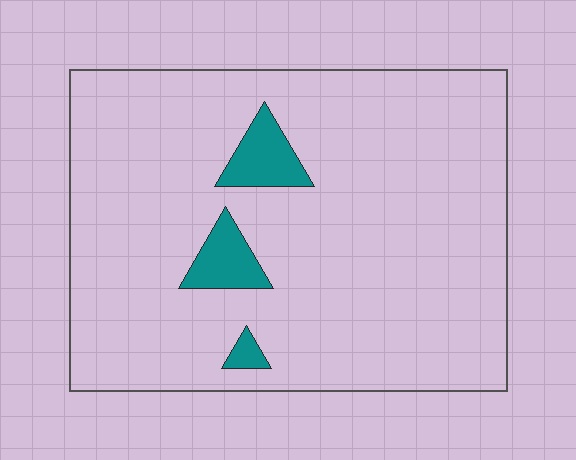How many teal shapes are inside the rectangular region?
3.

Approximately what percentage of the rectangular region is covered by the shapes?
Approximately 5%.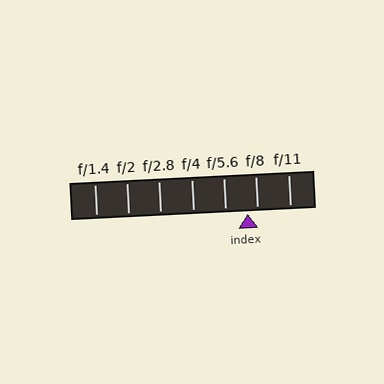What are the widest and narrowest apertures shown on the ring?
The widest aperture shown is f/1.4 and the narrowest is f/11.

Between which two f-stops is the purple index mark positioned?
The index mark is between f/5.6 and f/8.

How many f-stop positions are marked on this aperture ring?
There are 7 f-stop positions marked.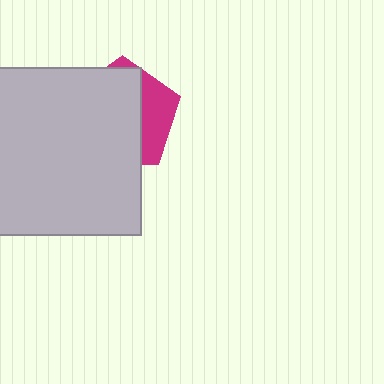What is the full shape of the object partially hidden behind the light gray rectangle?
The partially hidden object is a magenta pentagon.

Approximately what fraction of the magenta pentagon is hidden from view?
Roughly 69% of the magenta pentagon is hidden behind the light gray rectangle.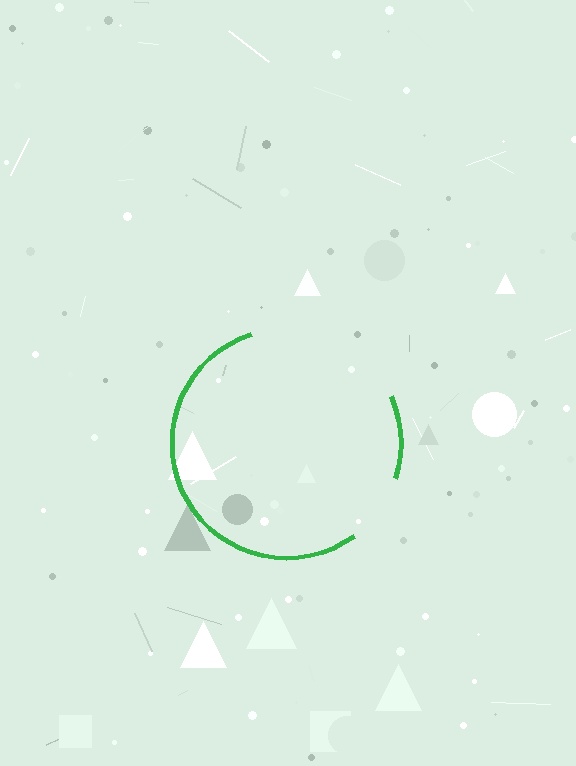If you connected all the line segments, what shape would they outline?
They would outline a circle.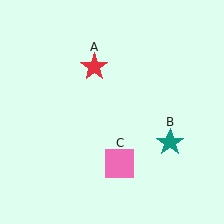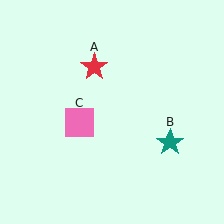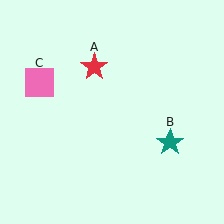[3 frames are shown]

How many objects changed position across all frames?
1 object changed position: pink square (object C).